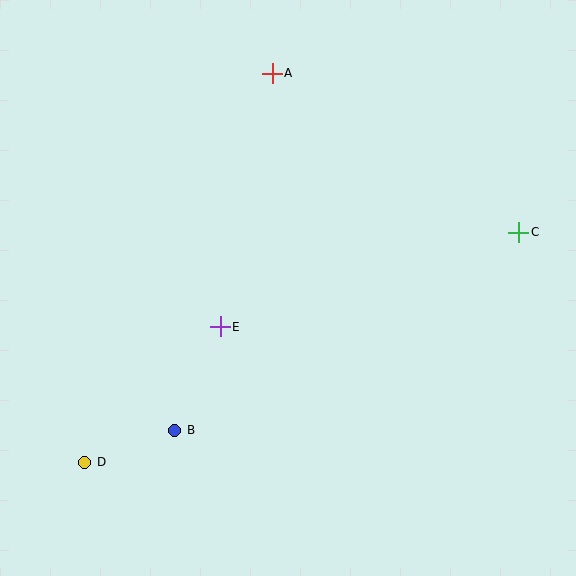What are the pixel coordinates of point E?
Point E is at (220, 327).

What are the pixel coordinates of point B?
Point B is at (175, 430).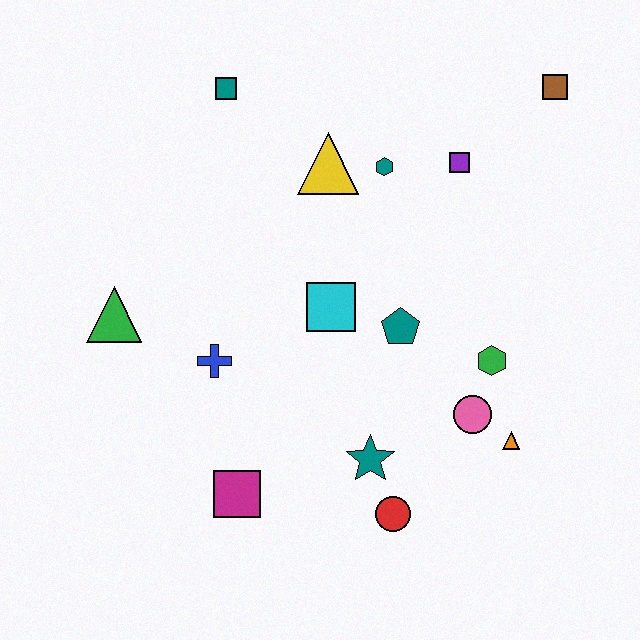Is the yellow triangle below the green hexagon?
No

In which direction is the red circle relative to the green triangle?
The red circle is to the right of the green triangle.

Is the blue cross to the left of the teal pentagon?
Yes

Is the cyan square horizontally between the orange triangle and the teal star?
No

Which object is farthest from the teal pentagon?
The teal square is farthest from the teal pentagon.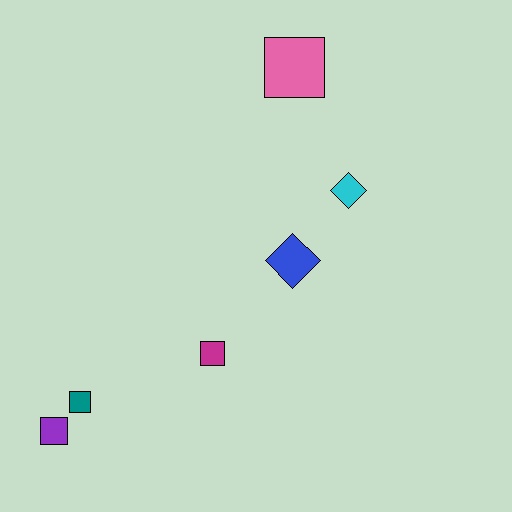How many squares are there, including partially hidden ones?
There are 4 squares.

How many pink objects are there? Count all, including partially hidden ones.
There is 1 pink object.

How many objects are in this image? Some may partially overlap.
There are 6 objects.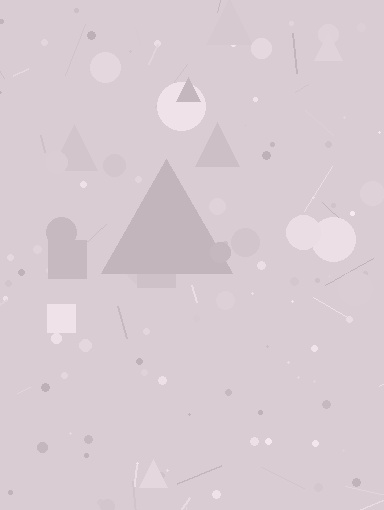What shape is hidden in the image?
A triangle is hidden in the image.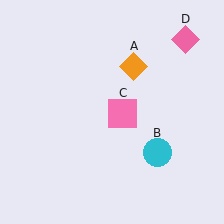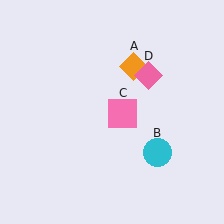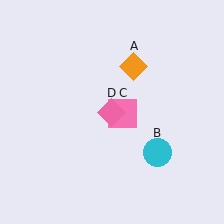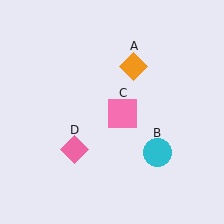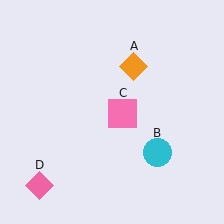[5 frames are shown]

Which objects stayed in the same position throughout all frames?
Orange diamond (object A) and cyan circle (object B) and pink square (object C) remained stationary.